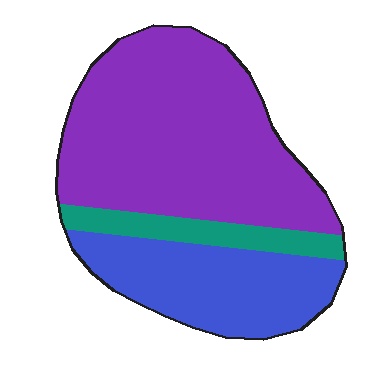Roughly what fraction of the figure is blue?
Blue takes up between a quarter and a half of the figure.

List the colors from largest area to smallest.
From largest to smallest: purple, blue, teal.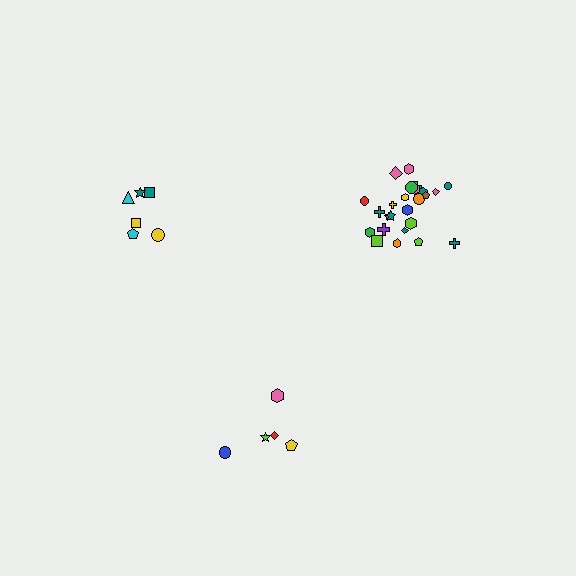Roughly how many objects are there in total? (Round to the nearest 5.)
Roughly 35 objects in total.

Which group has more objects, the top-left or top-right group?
The top-right group.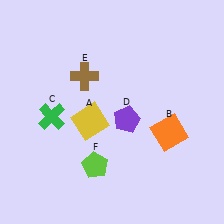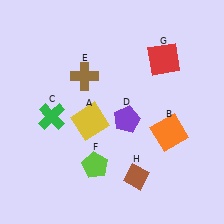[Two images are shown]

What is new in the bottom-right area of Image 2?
A brown diamond (H) was added in the bottom-right area of Image 2.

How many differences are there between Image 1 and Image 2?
There are 2 differences between the two images.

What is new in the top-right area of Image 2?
A red square (G) was added in the top-right area of Image 2.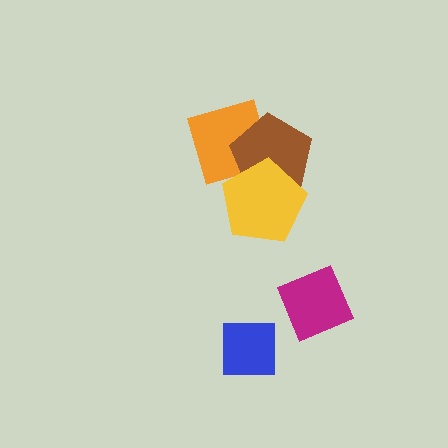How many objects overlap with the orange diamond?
2 objects overlap with the orange diamond.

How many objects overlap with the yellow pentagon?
2 objects overlap with the yellow pentagon.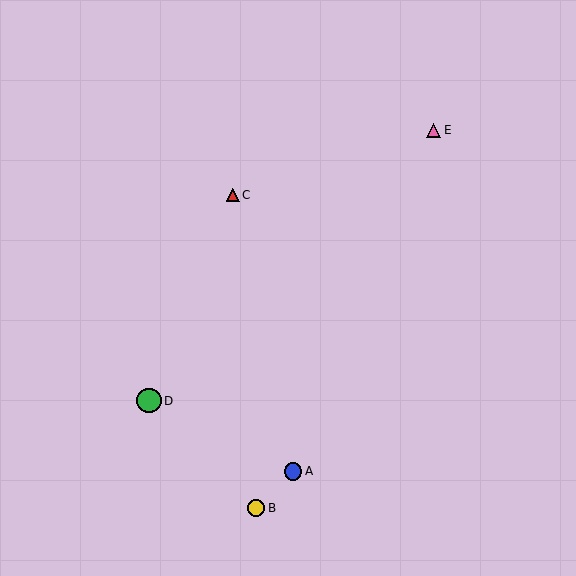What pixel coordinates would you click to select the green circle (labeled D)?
Click at (149, 401) to select the green circle D.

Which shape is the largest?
The green circle (labeled D) is the largest.